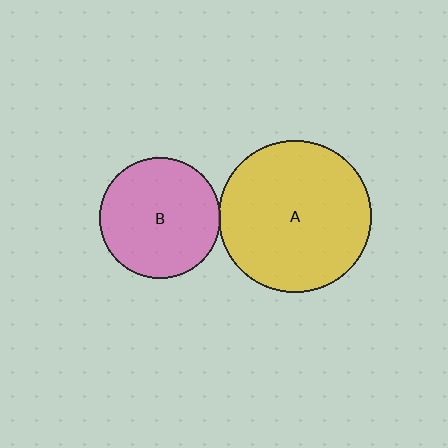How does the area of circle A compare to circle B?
Approximately 1.6 times.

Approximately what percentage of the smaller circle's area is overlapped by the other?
Approximately 5%.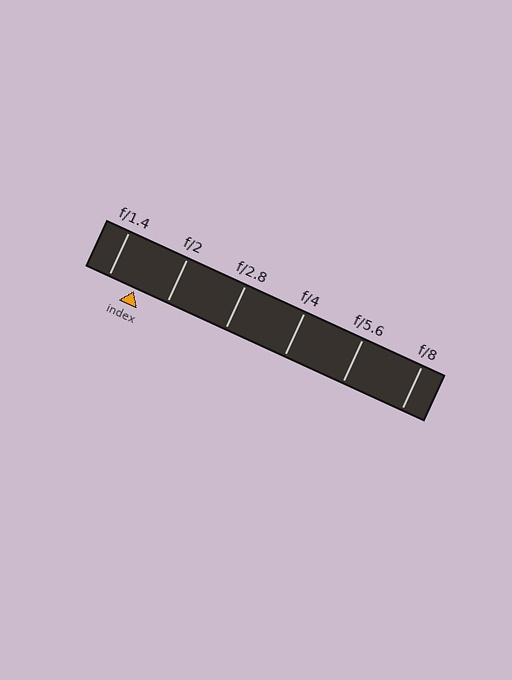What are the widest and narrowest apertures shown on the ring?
The widest aperture shown is f/1.4 and the narrowest is f/8.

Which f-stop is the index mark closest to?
The index mark is closest to f/1.4.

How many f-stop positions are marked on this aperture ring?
There are 6 f-stop positions marked.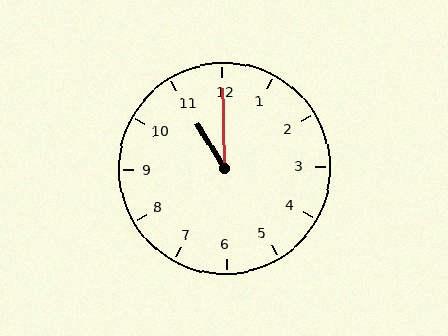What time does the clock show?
11:00.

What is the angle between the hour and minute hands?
Approximately 30 degrees.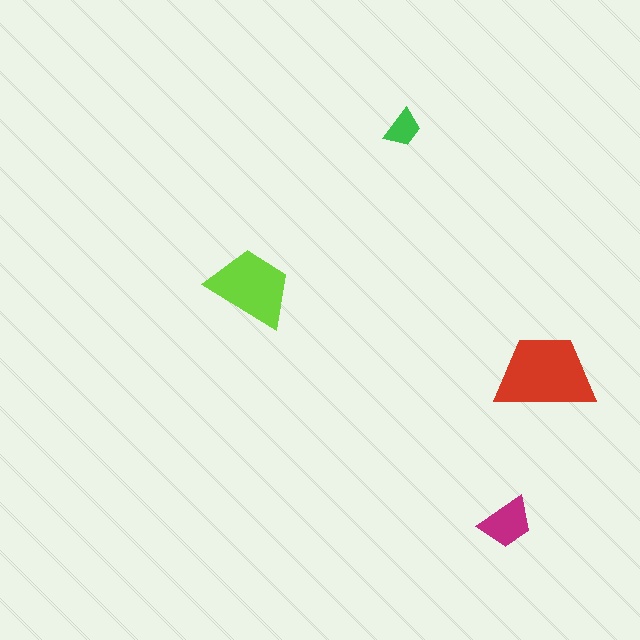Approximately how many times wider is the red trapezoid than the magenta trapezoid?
About 2 times wider.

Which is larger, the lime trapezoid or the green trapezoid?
The lime one.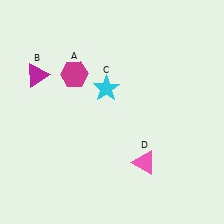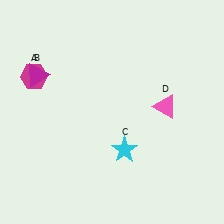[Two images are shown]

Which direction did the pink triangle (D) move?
The pink triangle (D) moved up.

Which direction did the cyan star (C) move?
The cyan star (C) moved down.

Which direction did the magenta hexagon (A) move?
The magenta hexagon (A) moved left.